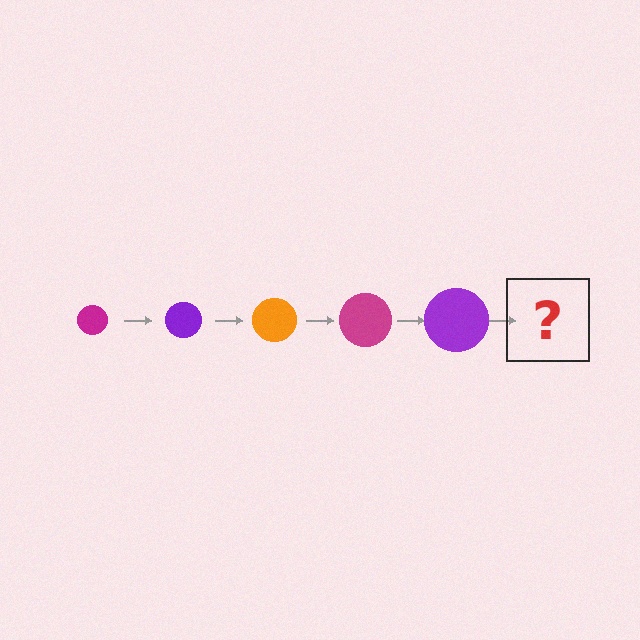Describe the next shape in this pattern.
It should be an orange circle, larger than the previous one.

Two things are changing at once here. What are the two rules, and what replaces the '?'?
The two rules are that the circle grows larger each step and the color cycles through magenta, purple, and orange. The '?' should be an orange circle, larger than the previous one.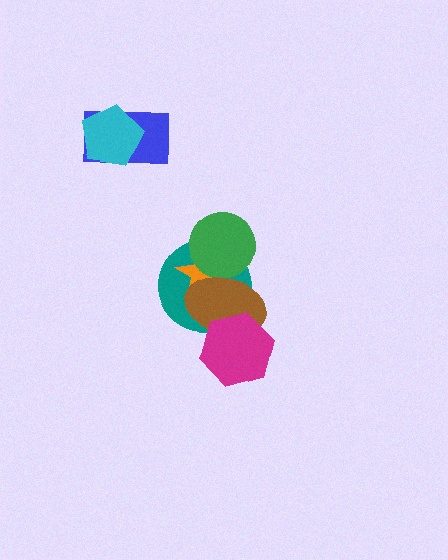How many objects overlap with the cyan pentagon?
1 object overlaps with the cyan pentagon.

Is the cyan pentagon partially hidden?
No, no other shape covers it.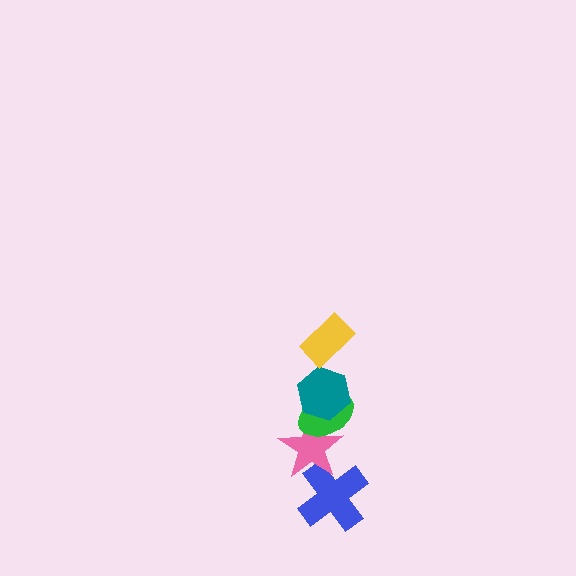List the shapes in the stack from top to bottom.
From top to bottom: the yellow rectangle, the teal hexagon, the green ellipse, the pink star, the blue cross.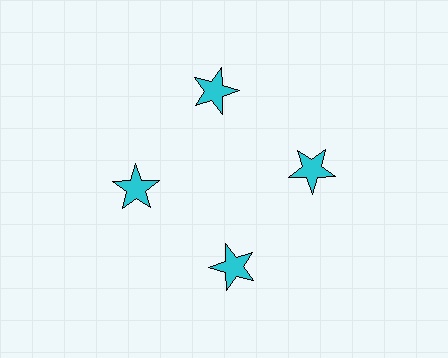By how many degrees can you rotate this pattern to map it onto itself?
The pattern maps onto itself every 90 degrees of rotation.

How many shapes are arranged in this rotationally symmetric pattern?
There are 4 shapes, arranged in 4 groups of 1.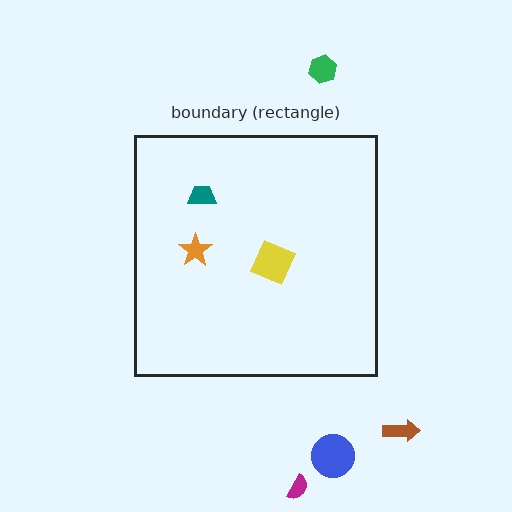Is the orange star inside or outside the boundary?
Inside.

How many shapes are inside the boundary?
3 inside, 4 outside.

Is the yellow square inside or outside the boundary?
Inside.